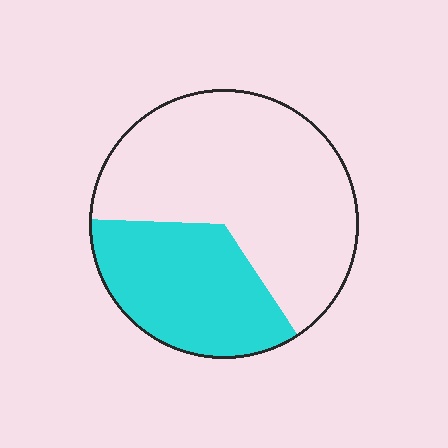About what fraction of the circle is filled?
About one third (1/3).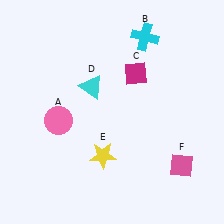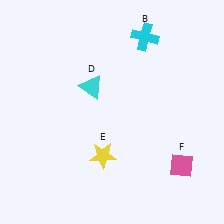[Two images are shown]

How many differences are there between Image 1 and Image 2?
There are 2 differences between the two images.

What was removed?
The magenta diamond (C), the pink circle (A) were removed in Image 2.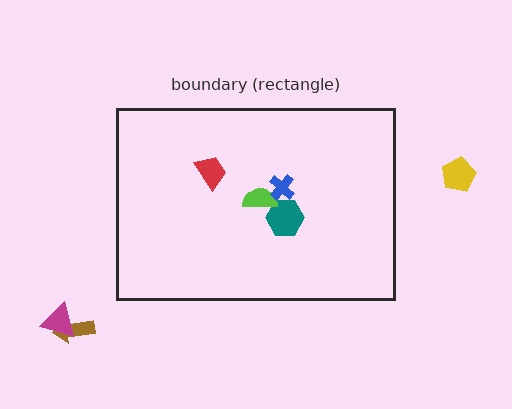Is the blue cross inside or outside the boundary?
Inside.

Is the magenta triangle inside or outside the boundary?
Outside.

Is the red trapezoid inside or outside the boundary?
Inside.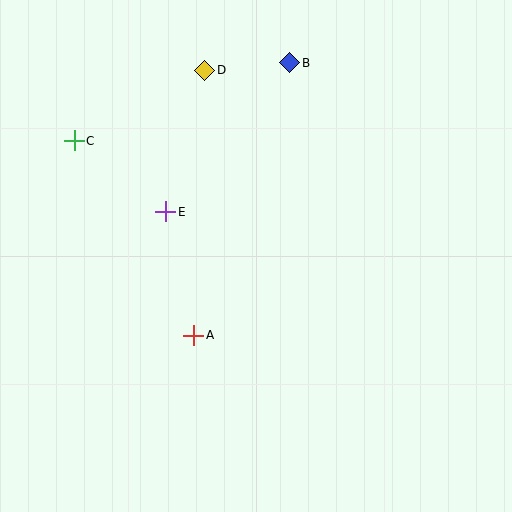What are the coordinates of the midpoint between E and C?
The midpoint between E and C is at (120, 176).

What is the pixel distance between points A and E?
The distance between A and E is 127 pixels.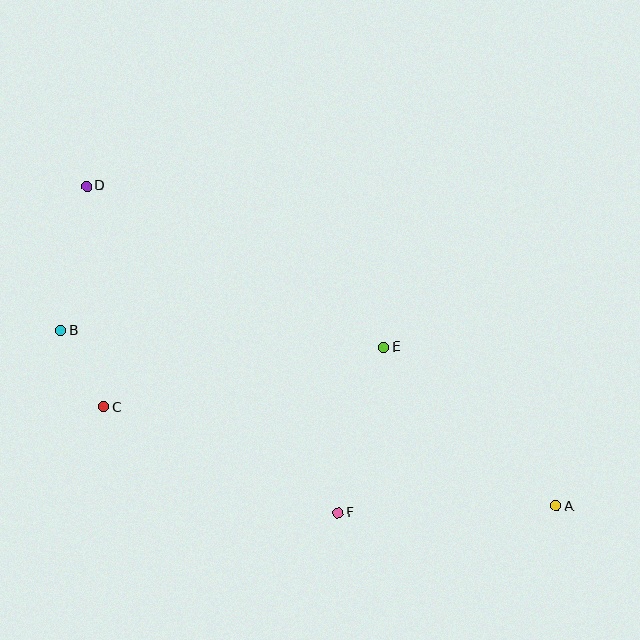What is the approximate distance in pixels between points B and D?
The distance between B and D is approximately 147 pixels.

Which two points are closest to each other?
Points B and C are closest to each other.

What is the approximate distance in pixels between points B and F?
The distance between B and F is approximately 332 pixels.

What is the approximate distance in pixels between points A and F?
The distance between A and F is approximately 218 pixels.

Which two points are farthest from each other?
Points A and D are farthest from each other.